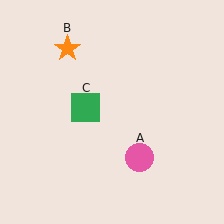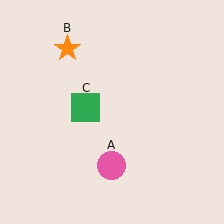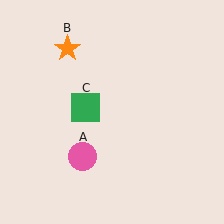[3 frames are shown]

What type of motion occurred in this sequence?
The pink circle (object A) rotated clockwise around the center of the scene.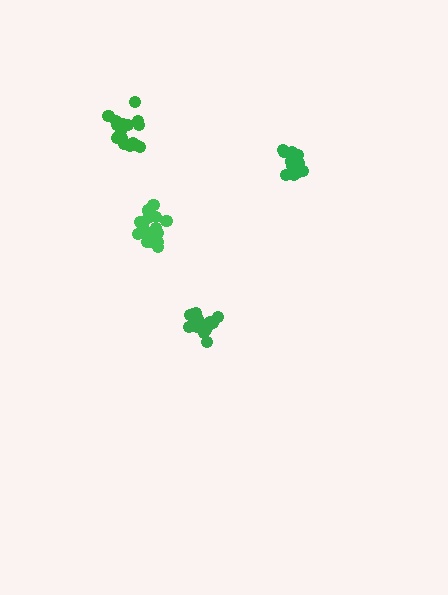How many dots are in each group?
Group 1: 15 dots, Group 2: 19 dots, Group 3: 20 dots, Group 4: 18 dots (72 total).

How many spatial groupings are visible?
There are 4 spatial groupings.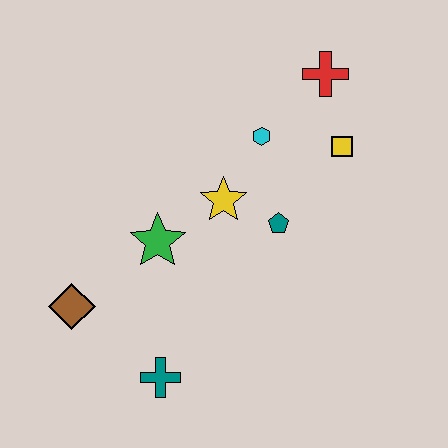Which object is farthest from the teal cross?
The red cross is farthest from the teal cross.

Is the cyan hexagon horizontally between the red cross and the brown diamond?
Yes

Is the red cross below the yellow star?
No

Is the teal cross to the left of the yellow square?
Yes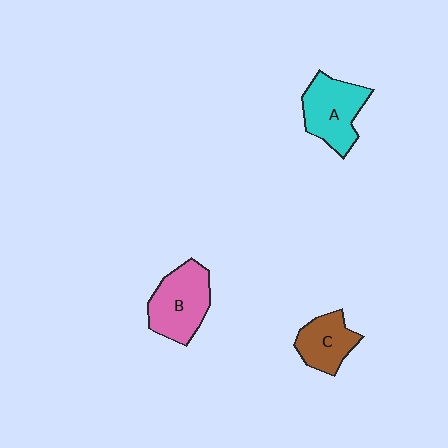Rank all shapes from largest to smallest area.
From largest to smallest: B (pink), A (cyan), C (brown).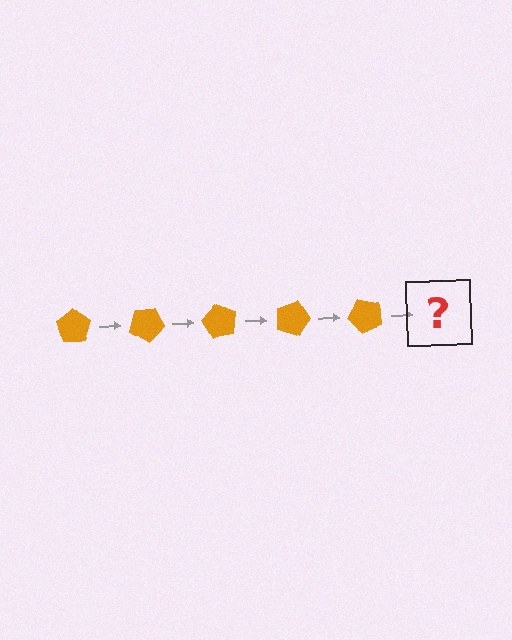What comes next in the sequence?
The next element should be an orange pentagon rotated 150 degrees.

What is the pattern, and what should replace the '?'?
The pattern is that the pentagon rotates 30 degrees each step. The '?' should be an orange pentagon rotated 150 degrees.